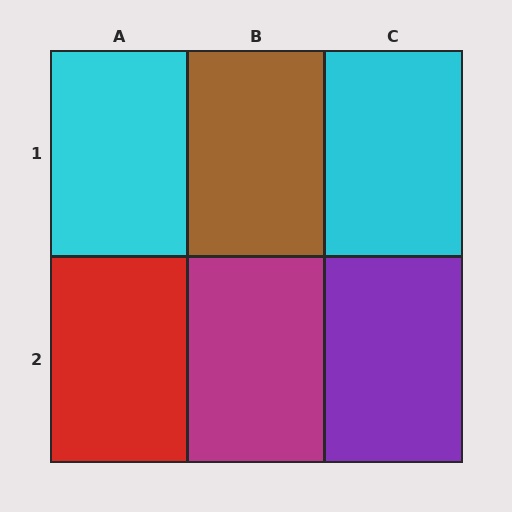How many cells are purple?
1 cell is purple.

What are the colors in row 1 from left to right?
Cyan, brown, cyan.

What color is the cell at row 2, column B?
Magenta.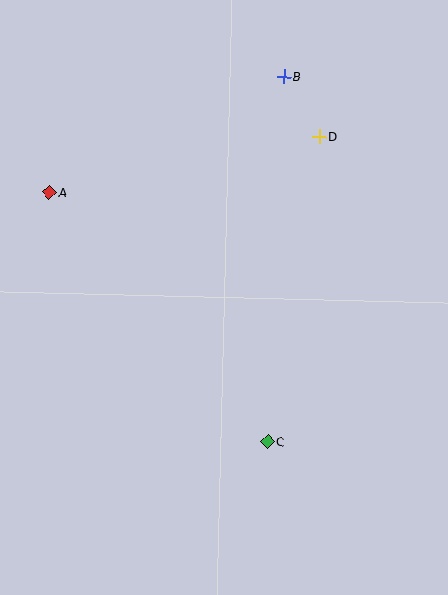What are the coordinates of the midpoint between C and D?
The midpoint between C and D is at (293, 289).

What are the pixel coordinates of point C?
Point C is at (268, 442).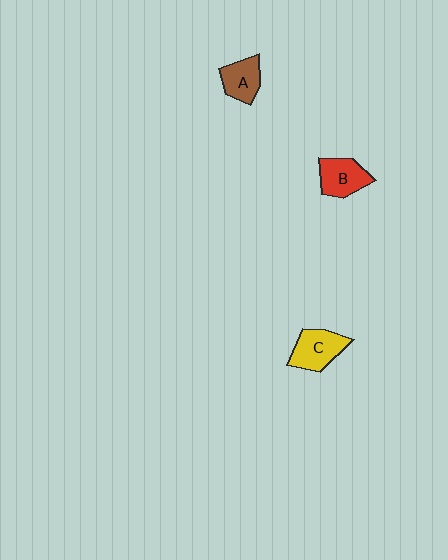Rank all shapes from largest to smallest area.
From largest to smallest: C (yellow), B (red), A (brown).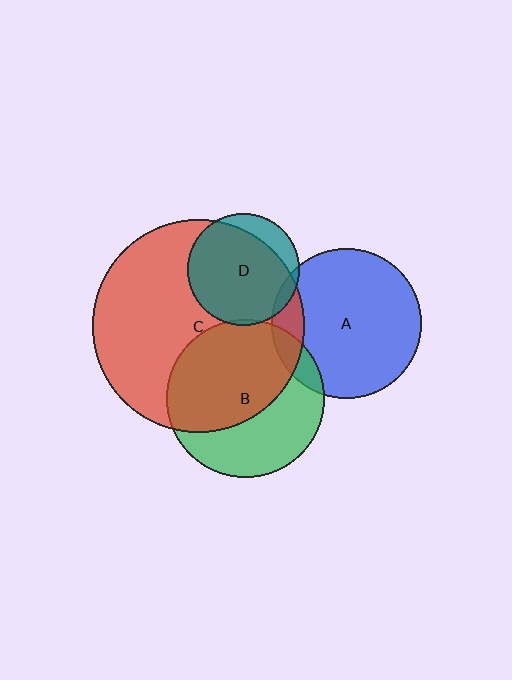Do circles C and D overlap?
Yes.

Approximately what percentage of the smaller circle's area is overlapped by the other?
Approximately 85%.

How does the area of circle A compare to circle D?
Approximately 1.8 times.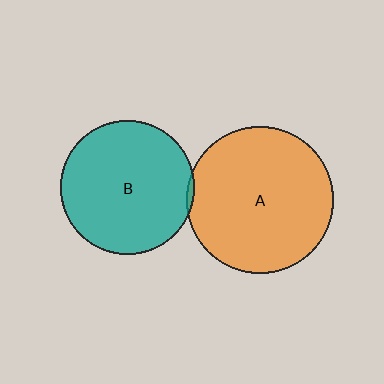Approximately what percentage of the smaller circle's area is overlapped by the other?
Approximately 5%.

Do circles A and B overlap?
Yes.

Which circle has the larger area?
Circle A (orange).